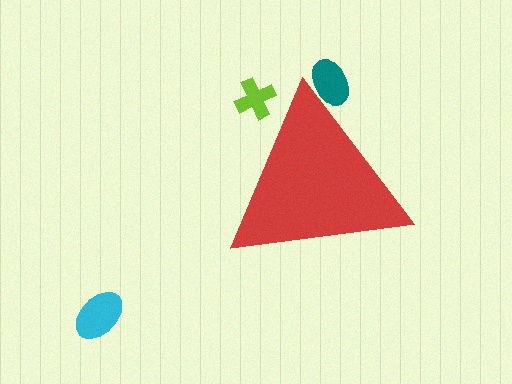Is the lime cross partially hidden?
Yes, the lime cross is partially hidden behind the red triangle.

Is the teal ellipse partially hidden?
Yes, the teal ellipse is partially hidden behind the red triangle.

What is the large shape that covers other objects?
A red triangle.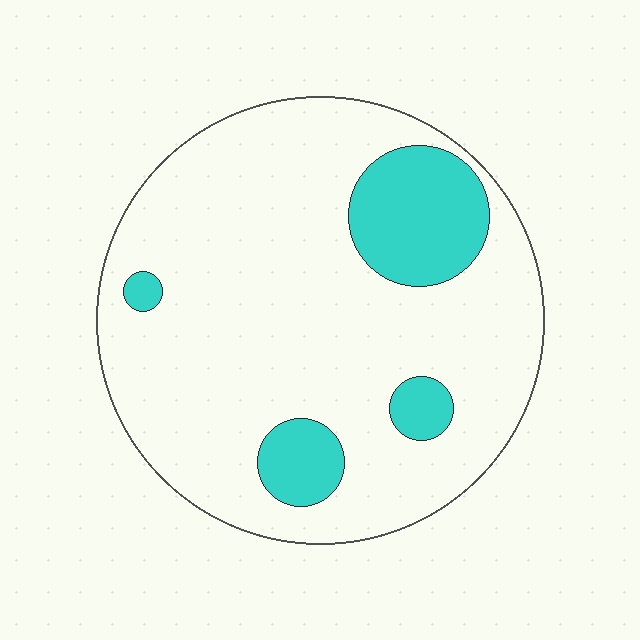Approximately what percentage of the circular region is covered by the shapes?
Approximately 15%.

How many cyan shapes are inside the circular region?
4.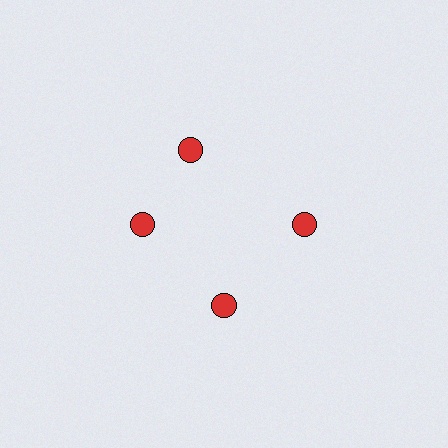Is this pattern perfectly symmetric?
No. The 4 red circles are arranged in a ring, but one element near the 12 o'clock position is rotated out of alignment along the ring, breaking the 4-fold rotational symmetry.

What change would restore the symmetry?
The symmetry would be restored by rotating it back into even spacing with its neighbors so that all 4 circles sit at equal angles and equal distance from the center.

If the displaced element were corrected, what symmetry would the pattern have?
It would have 4-fold rotational symmetry — the pattern would map onto itself every 90 degrees.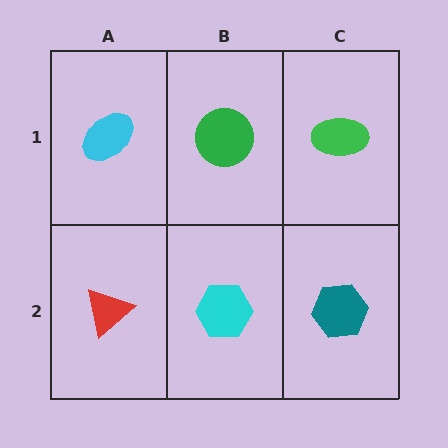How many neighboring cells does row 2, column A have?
2.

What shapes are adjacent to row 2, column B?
A green circle (row 1, column B), a red triangle (row 2, column A), a teal hexagon (row 2, column C).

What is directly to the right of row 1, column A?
A green circle.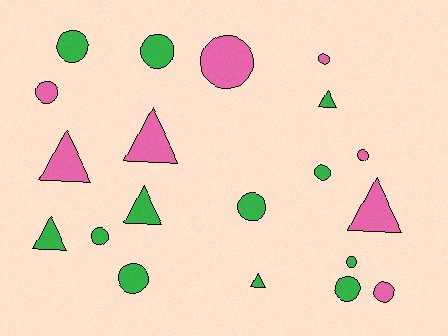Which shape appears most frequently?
Circle, with 13 objects.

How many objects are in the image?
There are 20 objects.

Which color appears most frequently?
Green, with 12 objects.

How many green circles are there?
There are 8 green circles.